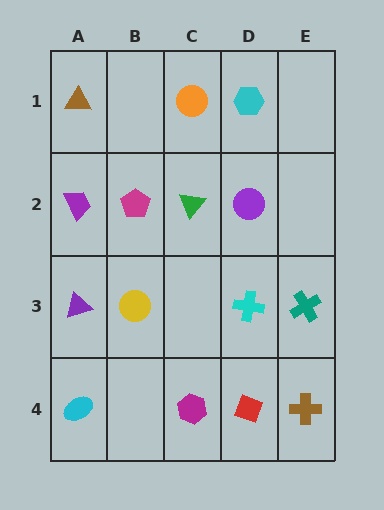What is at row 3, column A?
A purple triangle.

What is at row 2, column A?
A purple trapezoid.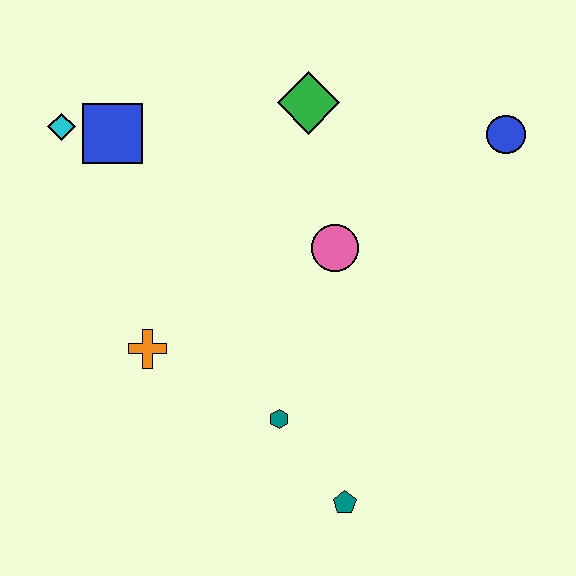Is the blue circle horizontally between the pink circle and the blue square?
No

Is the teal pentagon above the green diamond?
No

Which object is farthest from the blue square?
The teal pentagon is farthest from the blue square.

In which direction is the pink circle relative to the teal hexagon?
The pink circle is above the teal hexagon.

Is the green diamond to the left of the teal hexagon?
No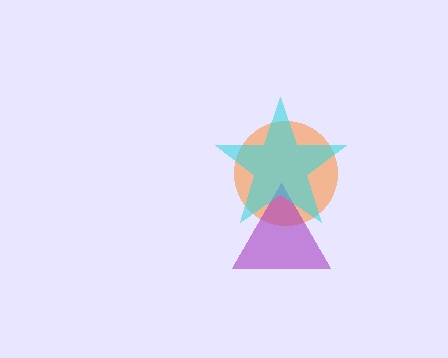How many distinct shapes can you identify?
There are 3 distinct shapes: an orange circle, a purple triangle, a cyan star.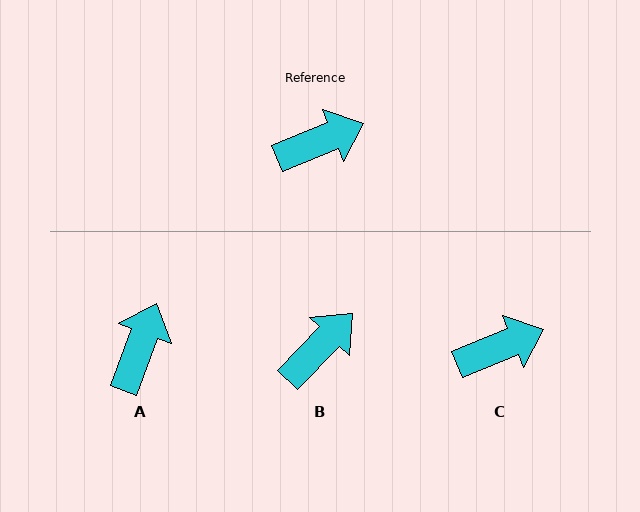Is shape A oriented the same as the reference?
No, it is off by about 47 degrees.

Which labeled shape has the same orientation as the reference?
C.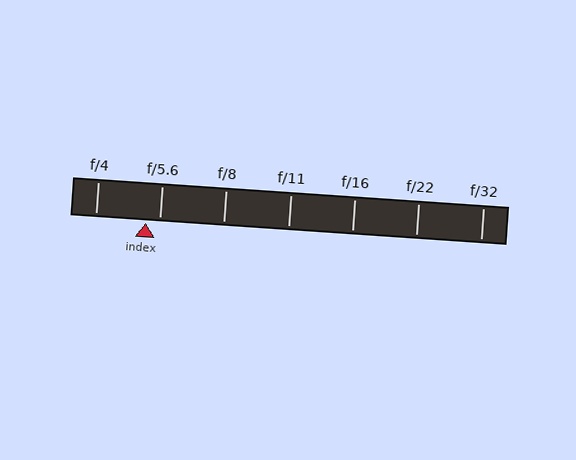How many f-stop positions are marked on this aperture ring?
There are 7 f-stop positions marked.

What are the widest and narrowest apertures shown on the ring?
The widest aperture shown is f/4 and the narrowest is f/32.